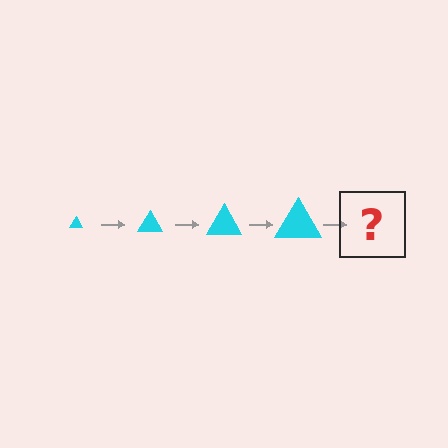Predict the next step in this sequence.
The next step is a cyan triangle, larger than the previous one.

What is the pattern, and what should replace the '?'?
The pattern is that the triangle gets progressively larger each step. The '?' should be a cyan triangle, larger than the previous one.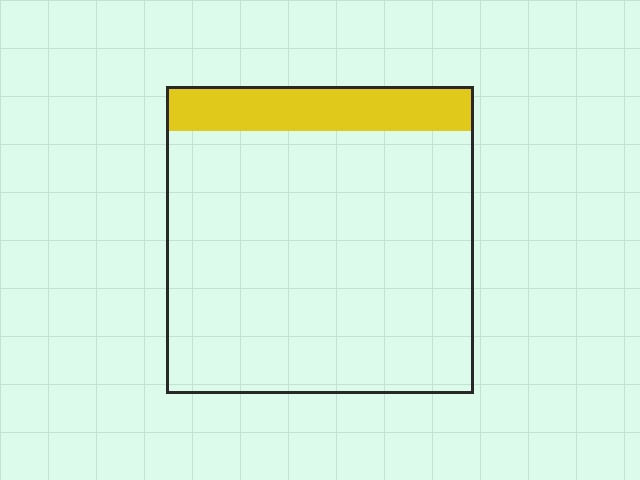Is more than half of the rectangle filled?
No.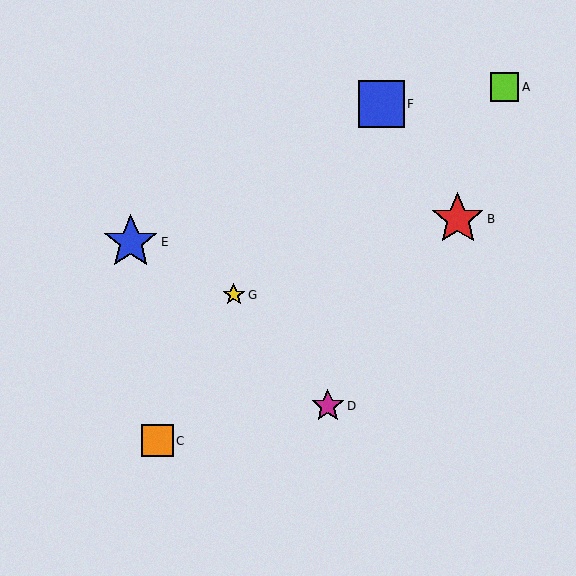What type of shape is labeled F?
Shape F is a blue square.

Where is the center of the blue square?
The center of the blue square is at (381, 104).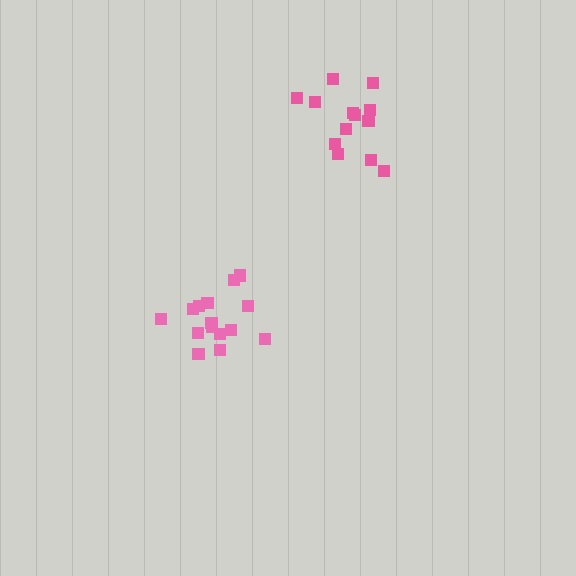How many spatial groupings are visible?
There are 2 spatial groupings.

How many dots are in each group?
Group 1: 15 dots, Group 2: 13 dots (28 total).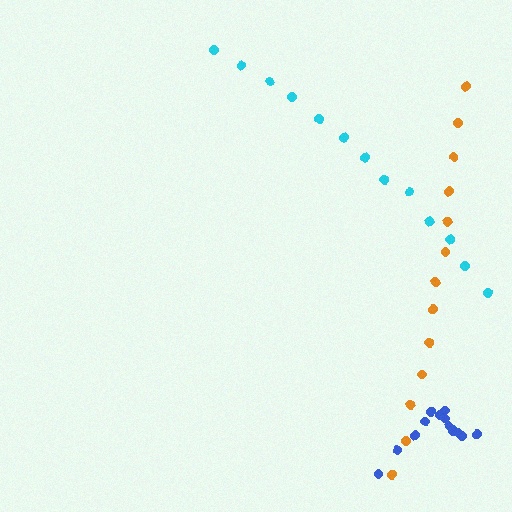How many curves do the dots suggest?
There are 3 distinct paths.